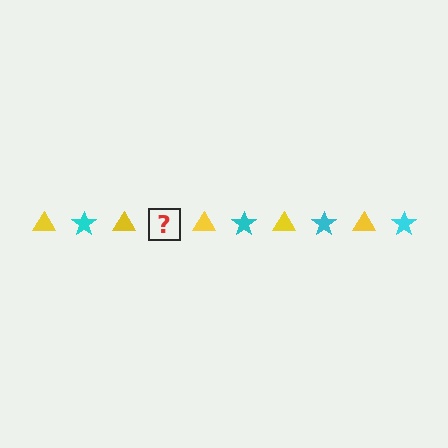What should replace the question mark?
The question mark should be replaced with a cyan star.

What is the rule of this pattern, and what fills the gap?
The rule is that the pattern alternates between yellow triangle and cyan star. The gap should be filled with a cyan star.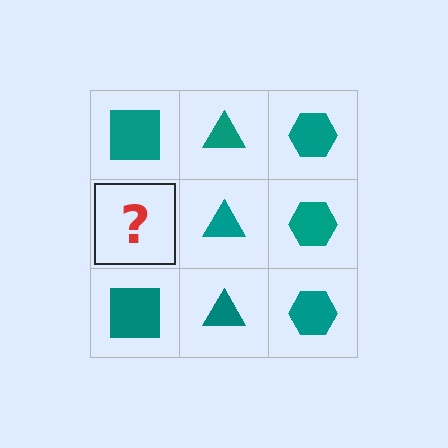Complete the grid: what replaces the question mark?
The question mark should be replaced with a teal square.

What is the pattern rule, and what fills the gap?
The rule is that each column has a consistent shape. The gap should be filled with a teal square.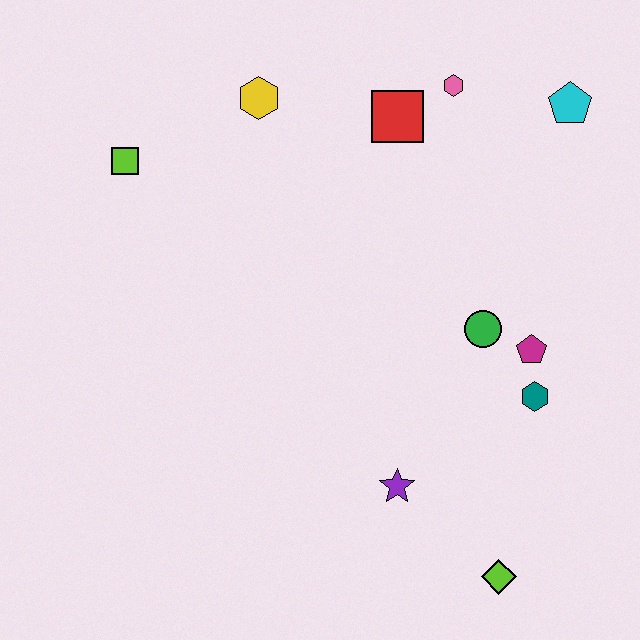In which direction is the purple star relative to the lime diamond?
The purple star is to the left of the lime diamond.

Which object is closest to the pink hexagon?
The red square is closest to the pink hexagon.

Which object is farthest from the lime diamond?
The lime square is farthest from the lime diamond.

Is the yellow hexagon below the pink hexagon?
Yes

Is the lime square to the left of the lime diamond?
Yes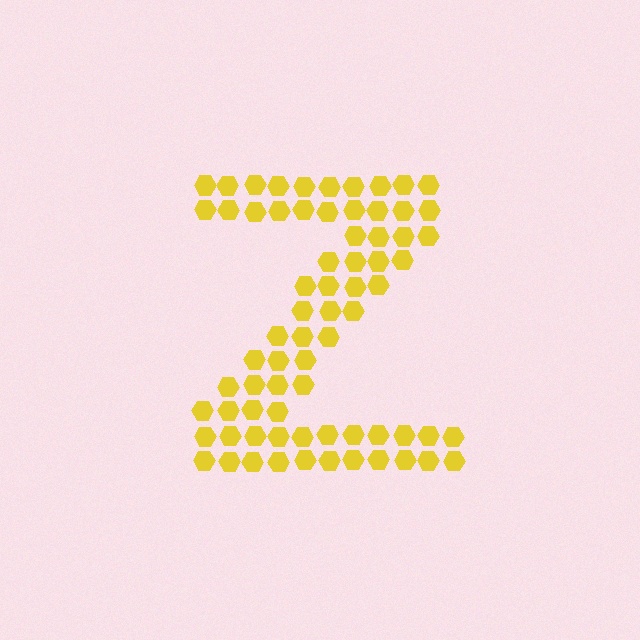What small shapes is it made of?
It is made of small hexagons.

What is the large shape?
The large shape is the letter Z.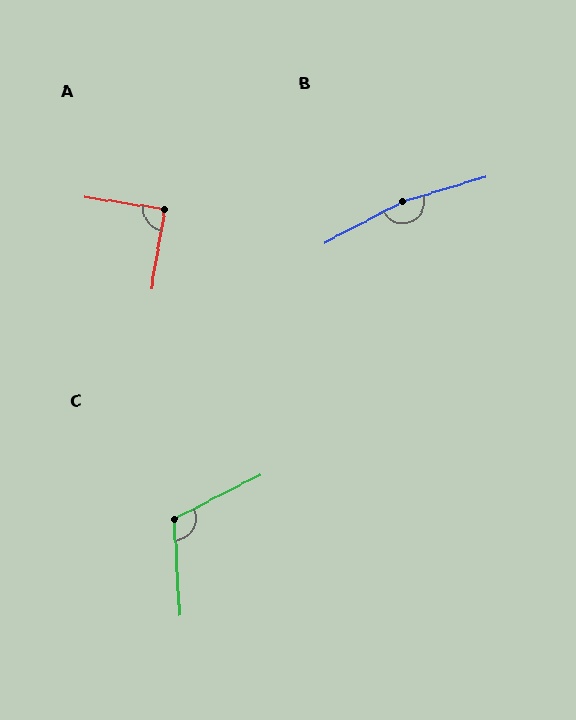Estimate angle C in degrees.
Approximately 114 degrees.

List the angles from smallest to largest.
A (89°), C (114°), B (169°).